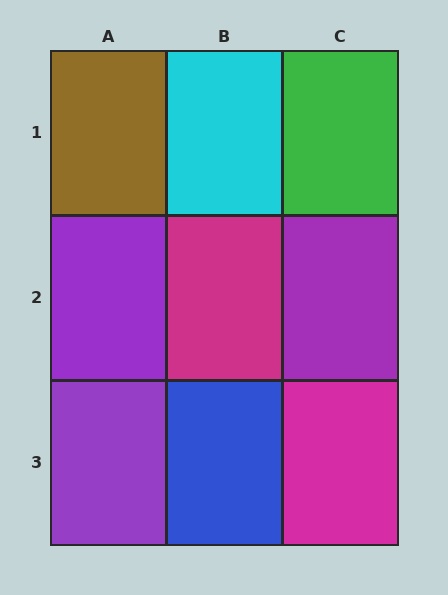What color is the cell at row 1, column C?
Green.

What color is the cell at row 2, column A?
Purple.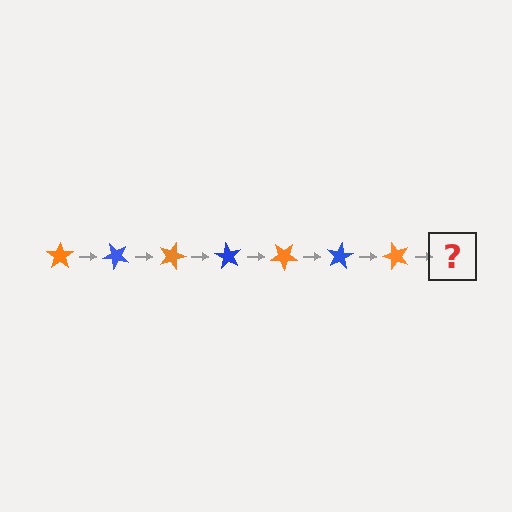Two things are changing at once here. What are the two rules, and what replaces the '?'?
The two rules are that it rotates 45 degrees each step and the color cycles through orange and blue. The '?' should be a blue star, rotated 315 degrees from the start.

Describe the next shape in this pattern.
It should be a blue star, rotated 315 degrees from the start.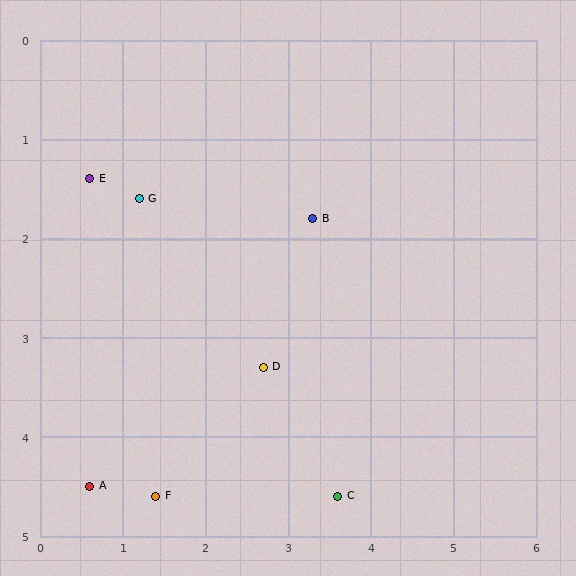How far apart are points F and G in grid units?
Points F and G are about 3.0 grid units apart.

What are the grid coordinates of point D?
Point D is at approximately (2.7, 3.3).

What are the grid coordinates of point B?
Point B is at approximately (3.3, 1.8).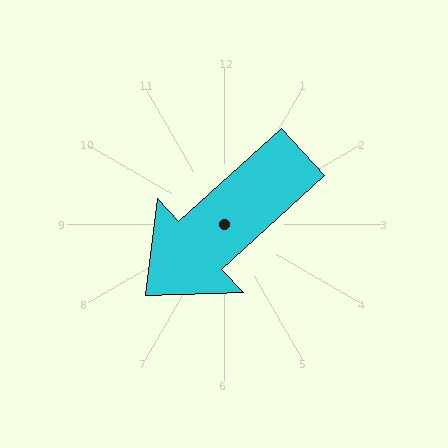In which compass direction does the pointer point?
Southwest.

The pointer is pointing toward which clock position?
Roughly 8 o'clock.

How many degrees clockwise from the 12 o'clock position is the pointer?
Approximately 228 degrees.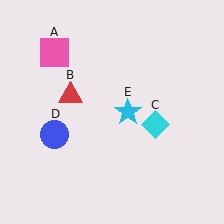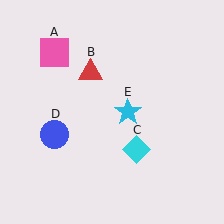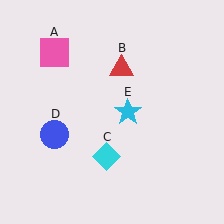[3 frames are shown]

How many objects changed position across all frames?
2 objects changed position: red triangle (object B), cyan diamond (object C).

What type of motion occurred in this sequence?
The red triangle (object B), cyan diamond (object C) rotated clockwise around the center of the scene.